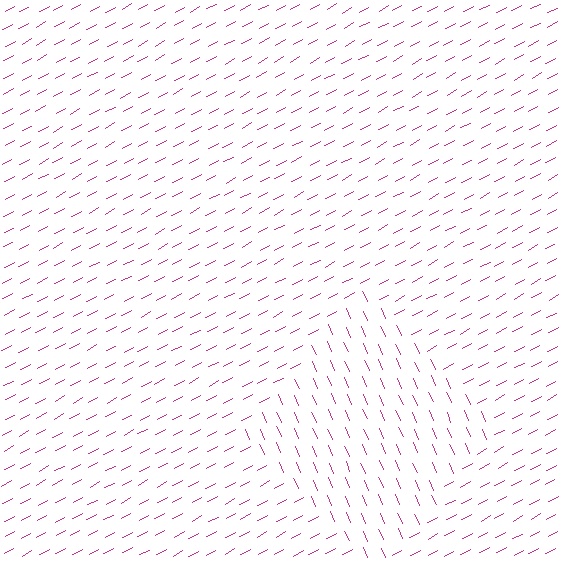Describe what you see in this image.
The image is filled with small magenta line segments. A diamond region in the image has lines oriented differently from the surrounding lines, creating a visible texture boundary.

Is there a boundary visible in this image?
Yes, there is a texture boundary formed by a change in line orientation.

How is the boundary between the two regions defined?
The boundary is defined purely by a change in line orientation (approximately 85 degrees difference). All lines are the same color and thickness.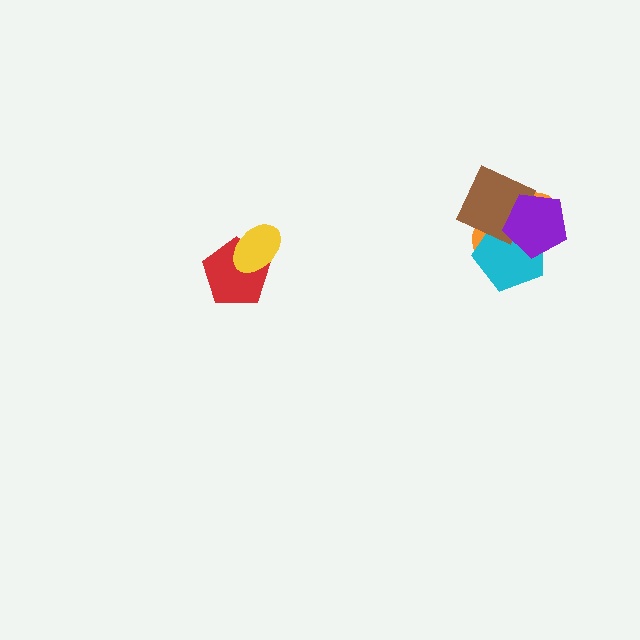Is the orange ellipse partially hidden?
Yes, it is partially covered by another shape.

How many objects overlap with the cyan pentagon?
3 objects overlap with the cyan pentagon.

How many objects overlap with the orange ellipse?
3 objects overlap with the orange ellipse.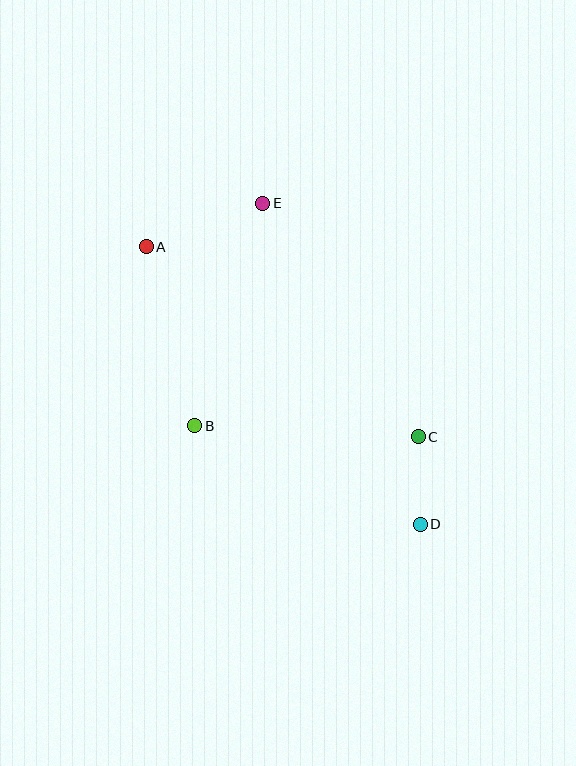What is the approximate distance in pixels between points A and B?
The distance between A and B is approximately 185 pixels.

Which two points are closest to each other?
Points C and D are closest to each other.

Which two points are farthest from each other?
Points A and D are farthest from each other.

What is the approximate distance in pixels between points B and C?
The distance between B and C is approximately 224 pixels.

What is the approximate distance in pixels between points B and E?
The distance between B and E is approximately 233 pixels.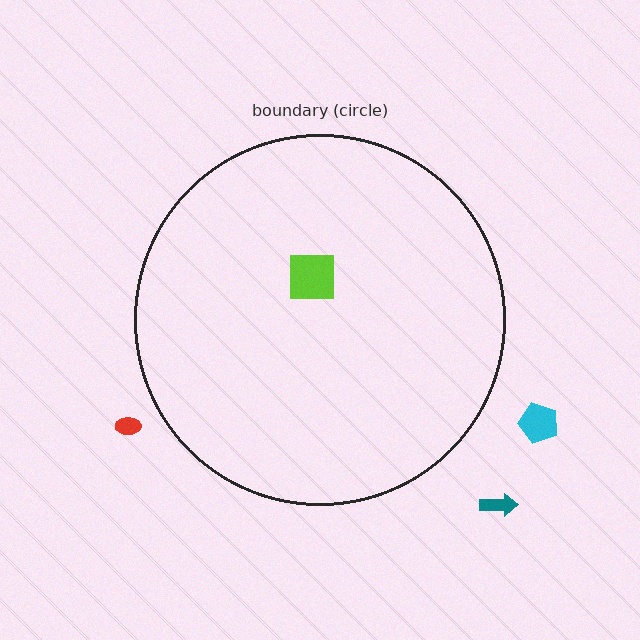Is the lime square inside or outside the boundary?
Inside.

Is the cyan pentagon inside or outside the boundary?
Outside.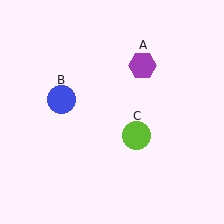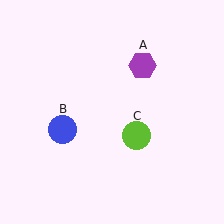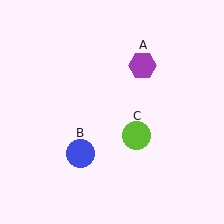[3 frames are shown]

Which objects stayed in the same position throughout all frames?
Purple hexagon (object A) and lime circle (object C) remained stationary.